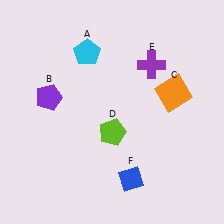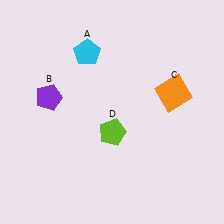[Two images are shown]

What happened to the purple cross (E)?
The purple cross (E) was removed in Image 2. It was in the top-right area of Image 1.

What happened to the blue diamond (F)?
The blue diamond (F) was removed in Image 2. It was in the bottom-right area of Image 1.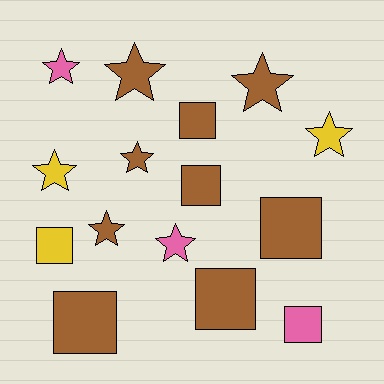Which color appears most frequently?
Brown, with 9 objects.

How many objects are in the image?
There are 15 objects.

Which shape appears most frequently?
Star, with 8 objects.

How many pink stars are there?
There are 2 pink stars.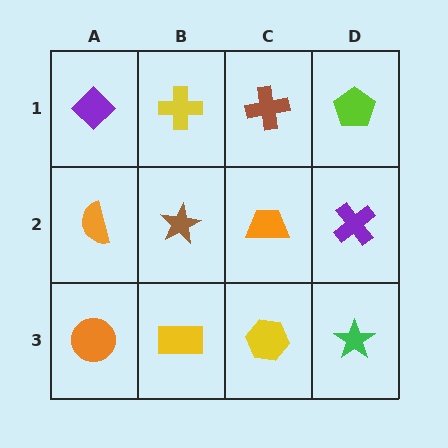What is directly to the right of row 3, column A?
A yellow rectangle.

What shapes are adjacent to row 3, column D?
A purple cross (row 2, column D), a yellow hexagon (row 3, column C).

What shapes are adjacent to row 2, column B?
A yellow cross (row 1, column B), a yellow rectangle (row 3, column B), an orange semicircle (row 2, column A), an orange trapezoid (row 2, column C).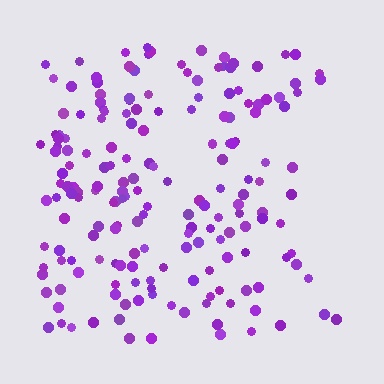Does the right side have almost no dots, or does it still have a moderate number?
Still a moderate number, just noticeably fewer than the left.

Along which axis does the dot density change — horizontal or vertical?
Horizontal.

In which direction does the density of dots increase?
From right to left, with the left side densest.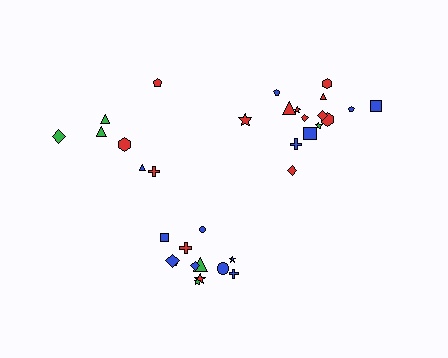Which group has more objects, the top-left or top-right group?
The top-right group.